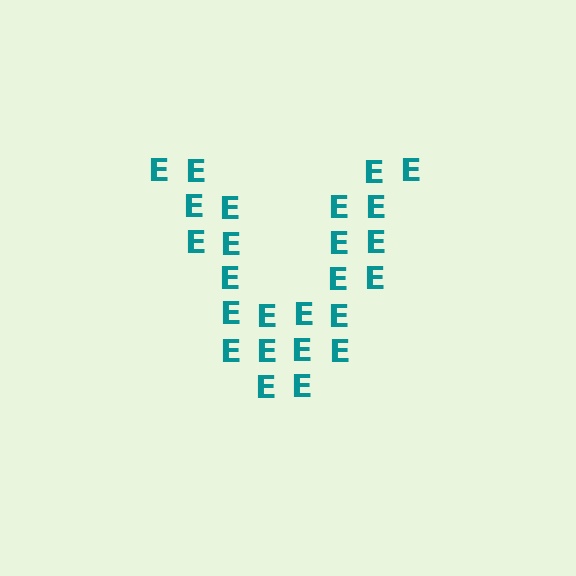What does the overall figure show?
The overall figure shows the letter V.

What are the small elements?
The small elements are letter E's.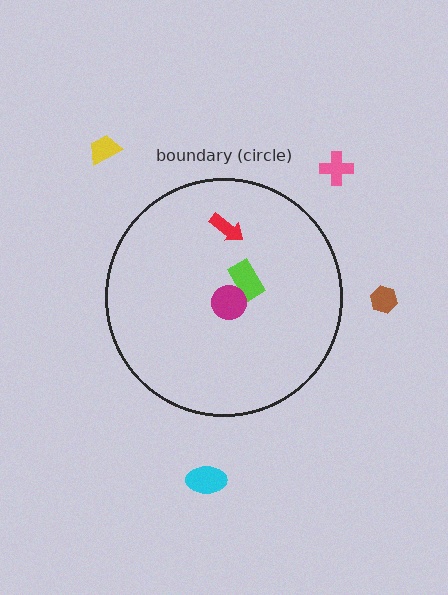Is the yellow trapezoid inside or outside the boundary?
Outside.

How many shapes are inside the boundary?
3 inside, 4 outside.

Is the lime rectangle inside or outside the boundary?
Inside.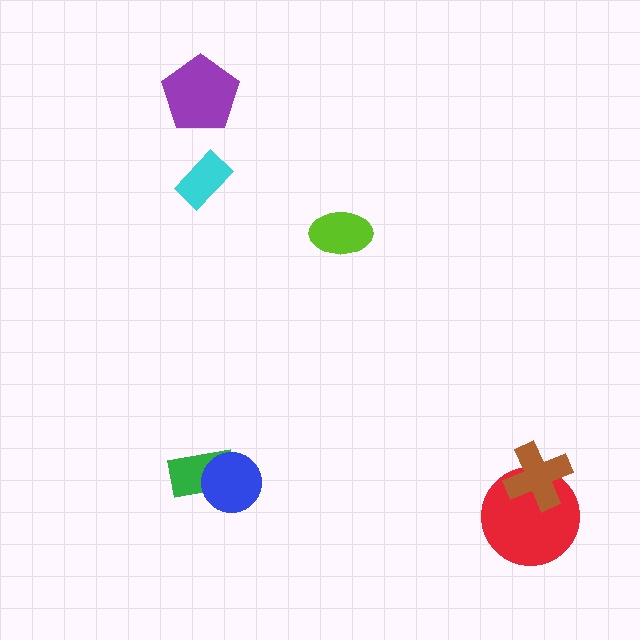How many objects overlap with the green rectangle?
1 object overlaps with the green rectangle.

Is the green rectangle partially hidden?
Yes, it is partially covered by another shape.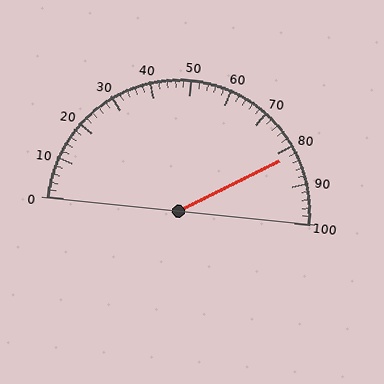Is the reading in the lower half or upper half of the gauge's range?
The reading is in the upper half of the range (0 to 100).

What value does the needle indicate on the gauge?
The needle indicates approximately 82.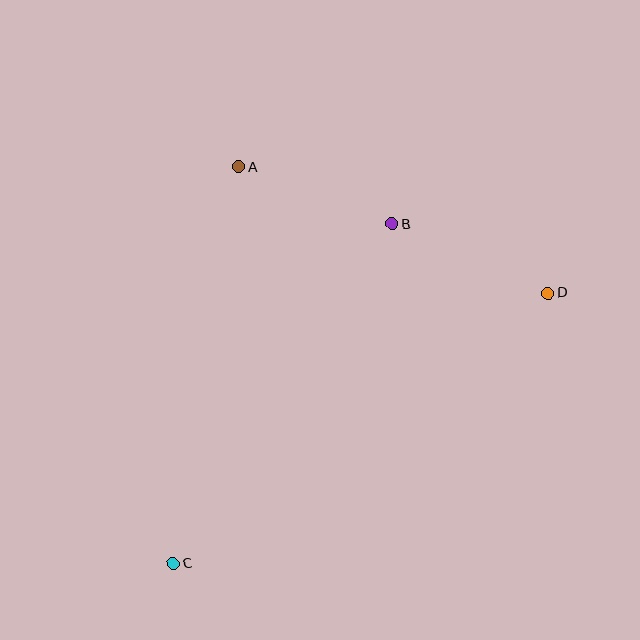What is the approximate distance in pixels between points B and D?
The distance between B and D is approximately 171 pixels.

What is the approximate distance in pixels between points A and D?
The distance between A and D is approximately 335 pixels.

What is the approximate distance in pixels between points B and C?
The distance between B and C is approximately 404 pixels.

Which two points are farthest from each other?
Points C and D are farthest from each other.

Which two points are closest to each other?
Points A and B are closest to each other.